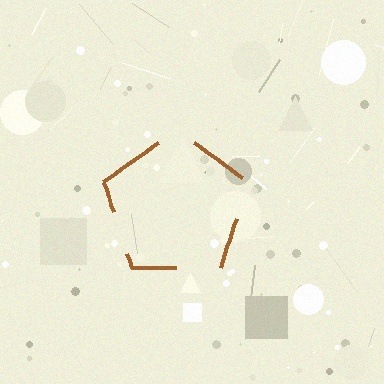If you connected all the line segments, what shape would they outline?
They would outline a pentagon.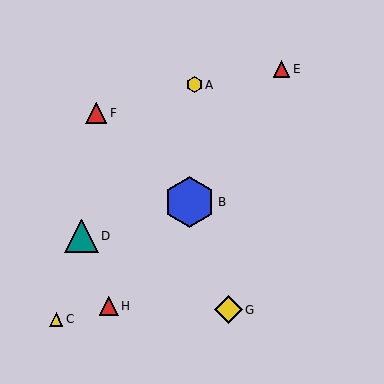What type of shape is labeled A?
Shape A is a yellow hexagon.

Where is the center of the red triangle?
The center of the red triangle is at (281, 69).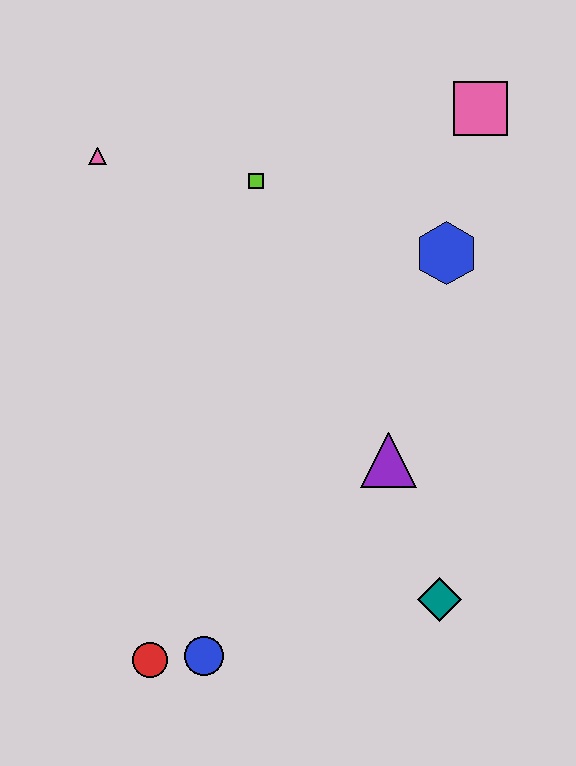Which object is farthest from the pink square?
The red circle is farthest from the pink square.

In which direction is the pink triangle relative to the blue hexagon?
The pink triangle is to the left of the blue hexagon.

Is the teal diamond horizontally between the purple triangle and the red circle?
No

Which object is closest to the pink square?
The blue hexagon is closest to the pink square.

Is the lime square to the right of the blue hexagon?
No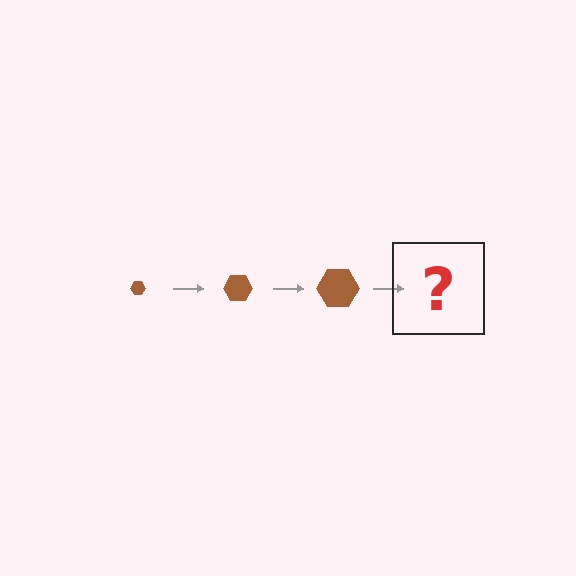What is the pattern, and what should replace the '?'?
The pattern is that the hexagon gets progressively larger each step. The '?' should be a brown hexagon, larger than the previous one.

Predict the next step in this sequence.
The next step is a brown hexagon, larger than the previous one.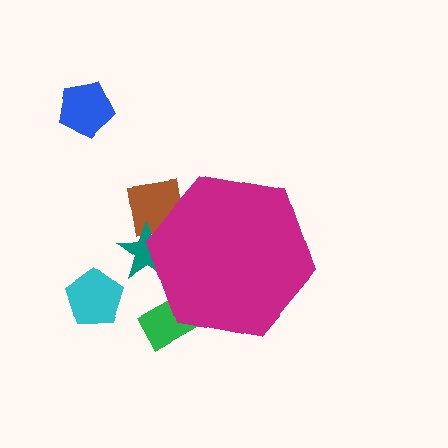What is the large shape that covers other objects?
A magenta hexagon.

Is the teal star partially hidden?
Yes, the teal star is partially hidden behind the magenta hexagon.